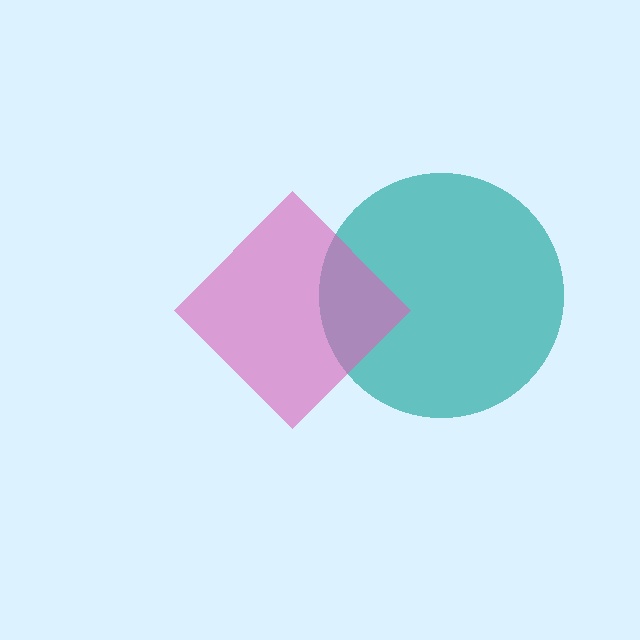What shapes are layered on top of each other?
The layered shapes are: a teal circle, a pink diamond.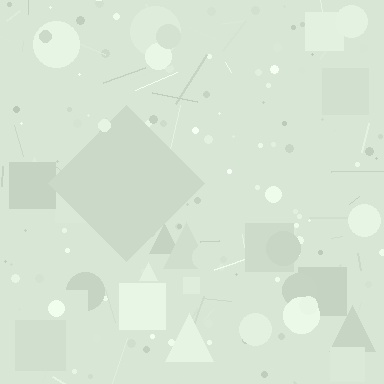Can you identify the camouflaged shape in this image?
The camouflaged shape is a diamond.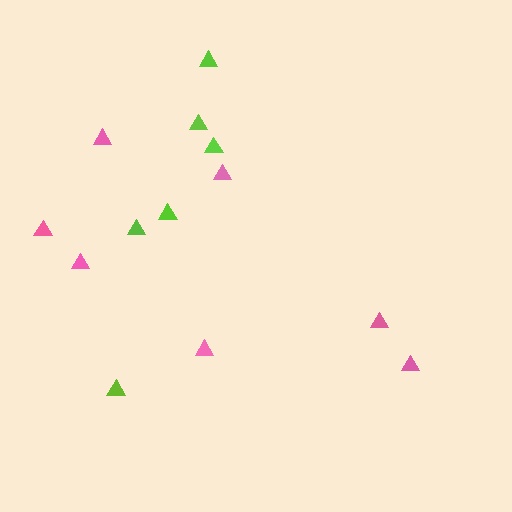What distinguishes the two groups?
There are 2 groups: one group of lime triangles (6) and one group of pink triangles (7).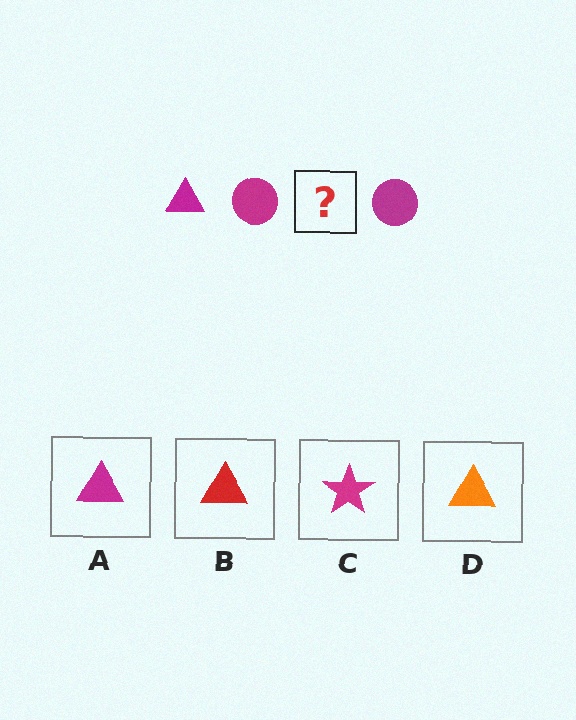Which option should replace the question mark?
Option A.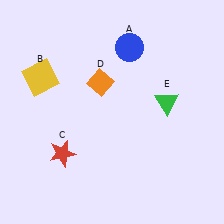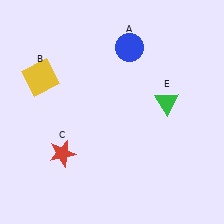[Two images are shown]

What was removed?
The orange diamond (D) was removed in Image 2.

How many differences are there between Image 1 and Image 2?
There is 1 difference between the two images.